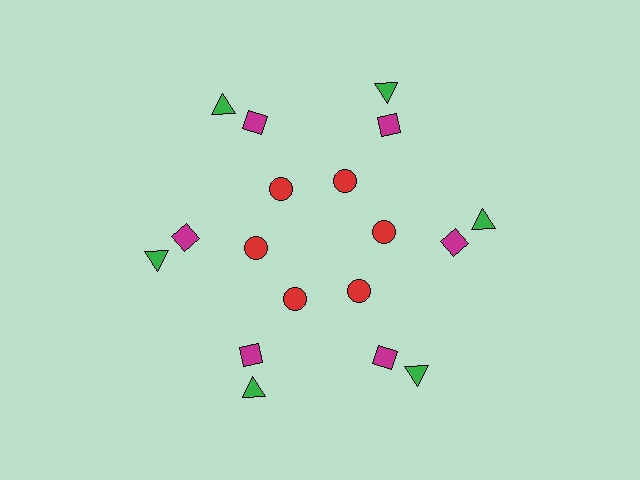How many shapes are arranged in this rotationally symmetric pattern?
There are 18 shapes, arranged in 6 groups of 3.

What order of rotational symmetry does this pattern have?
This pattern has 6-fold rotational symmetry.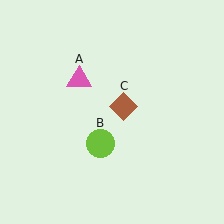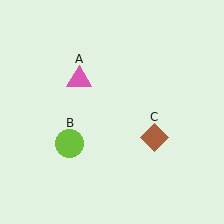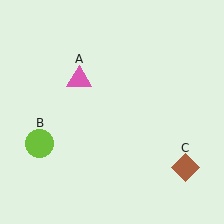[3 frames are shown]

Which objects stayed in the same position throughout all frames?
Pink triangle (object A) remained stationary.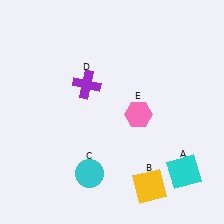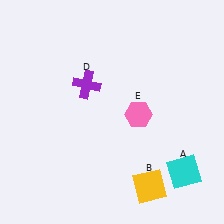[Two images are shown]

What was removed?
The cyan circle (C) was removed in Image 2.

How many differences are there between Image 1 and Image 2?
There is 1 difference between the two images.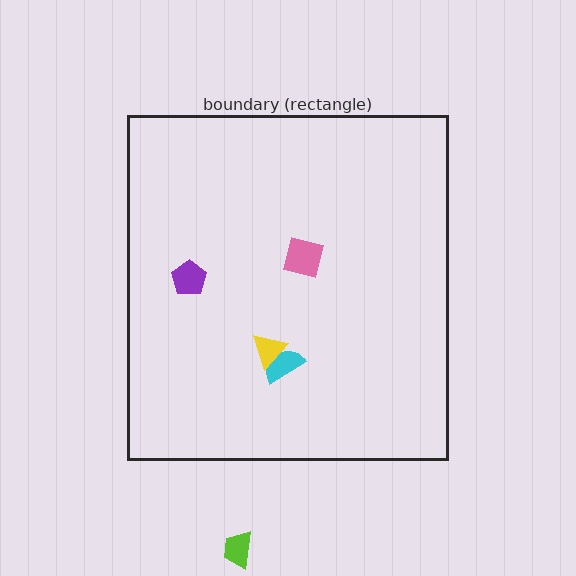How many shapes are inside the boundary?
4 inside, 1 outside.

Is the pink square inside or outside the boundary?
Inside.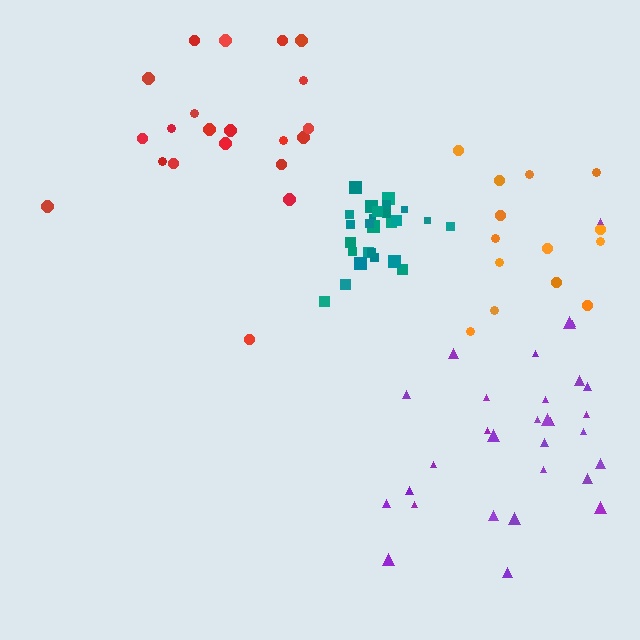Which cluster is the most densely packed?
Teal.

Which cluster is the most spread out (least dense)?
Red.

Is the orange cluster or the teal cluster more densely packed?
Teal.